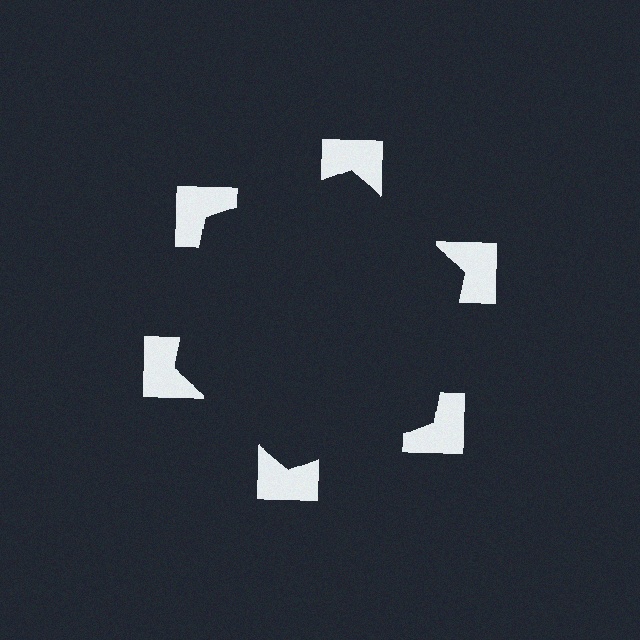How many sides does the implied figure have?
6 sides.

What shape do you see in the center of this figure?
An illusory hexagon — its edges are inferred from the aligned wedge cuts in the notched squares, not physically drawn.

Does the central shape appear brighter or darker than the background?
It typically appears slightly darker than the background, even though no actual brightness change is drawn.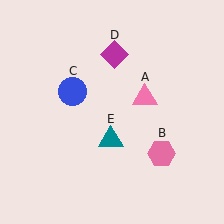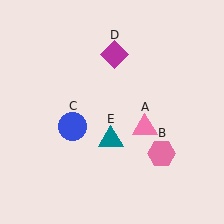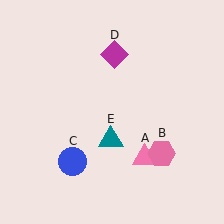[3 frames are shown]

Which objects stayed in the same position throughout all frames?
Pink hexagon (object B) and magenta diamond (object D) and teal triangle (object E) remained stationary.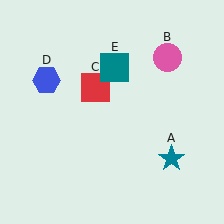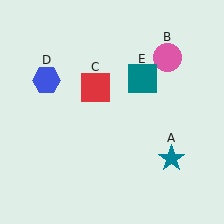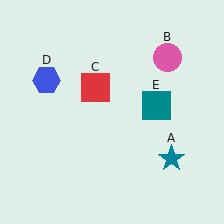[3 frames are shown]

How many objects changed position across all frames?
1 object changed position: teal square (object E).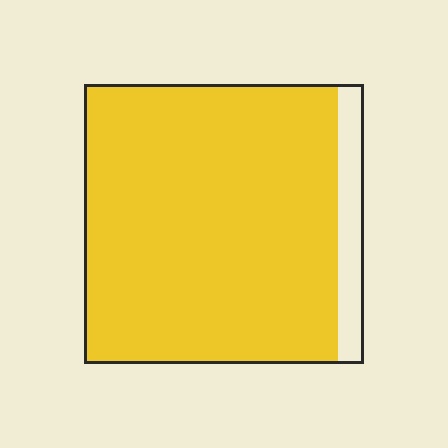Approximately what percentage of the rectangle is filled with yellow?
Approximately 90%.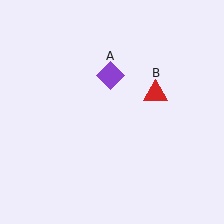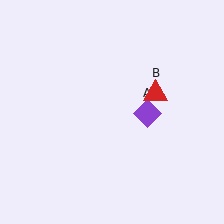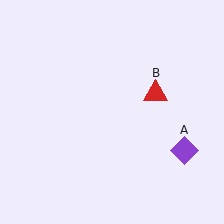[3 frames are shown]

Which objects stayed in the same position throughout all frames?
Red triangle (object B) remained stationary.